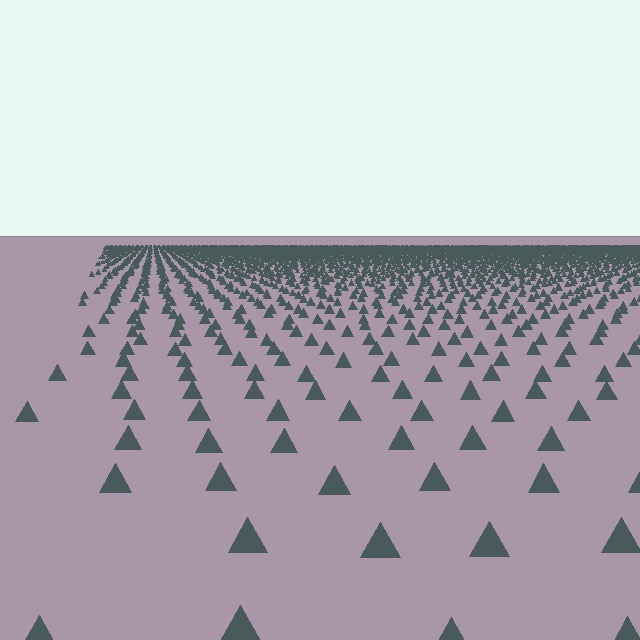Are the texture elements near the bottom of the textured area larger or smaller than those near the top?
Larger. Near the bottom, elements are closer to the viewer and appear at a bigger on-screen size.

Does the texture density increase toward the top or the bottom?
Density increases toward the top.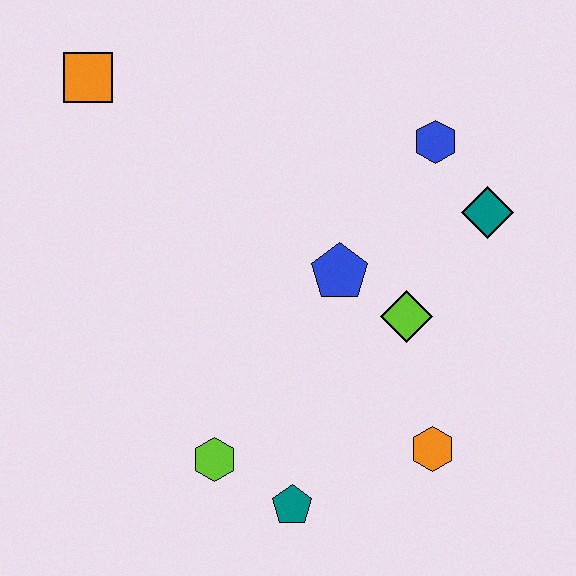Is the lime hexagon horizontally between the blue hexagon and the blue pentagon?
No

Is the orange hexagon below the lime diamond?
Yes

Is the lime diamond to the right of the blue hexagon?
No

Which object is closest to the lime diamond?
The blue pentagon is closest to the lime diamond.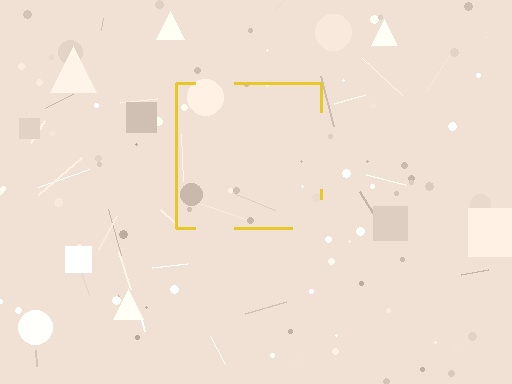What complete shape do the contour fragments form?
The contour fragments form a square.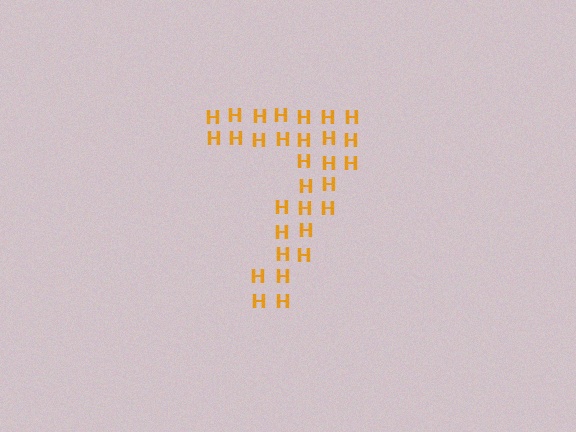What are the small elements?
The small elements are letter H's.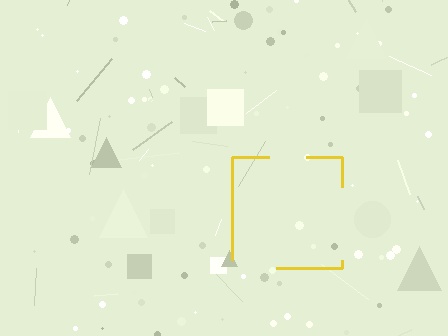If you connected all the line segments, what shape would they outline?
They would outline a square.